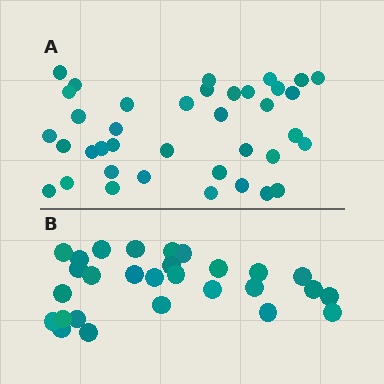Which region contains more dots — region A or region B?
Region A (the top region) has more dots.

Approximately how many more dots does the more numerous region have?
Region A has roughly 10 or so more dots than region B.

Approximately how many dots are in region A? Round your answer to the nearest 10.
About 40 dots. (The exact count is 38, which rounds to 40.)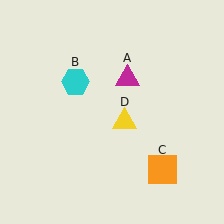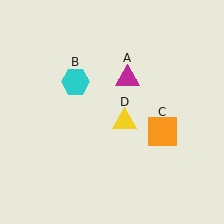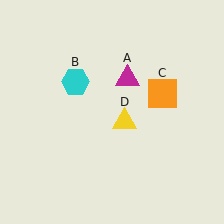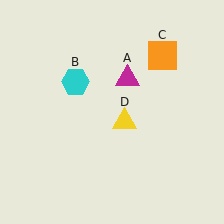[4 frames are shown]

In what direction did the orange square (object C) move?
The orange square (object C) moved up.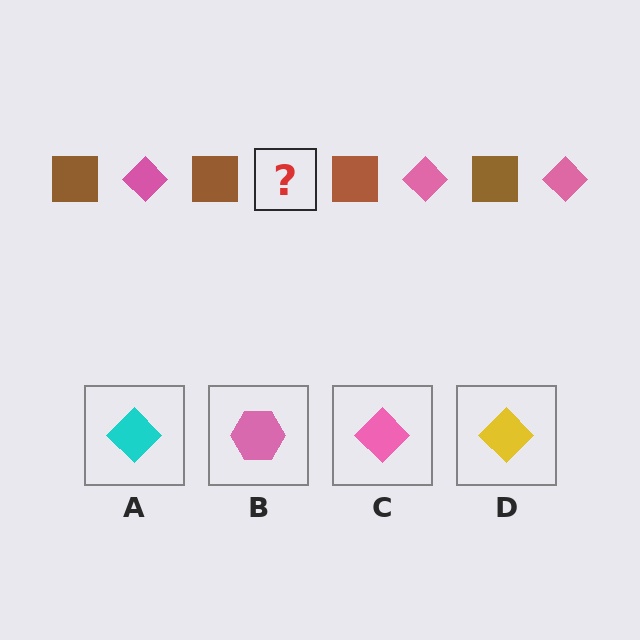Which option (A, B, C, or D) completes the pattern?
C.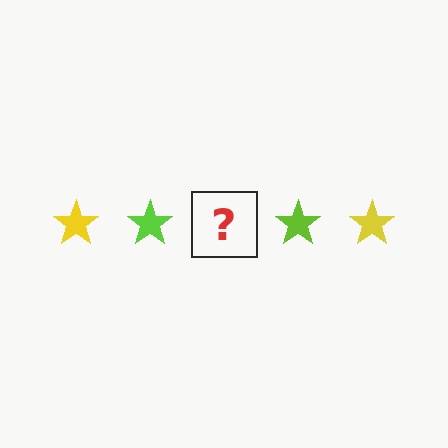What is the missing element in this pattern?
The missing element is a yellow star.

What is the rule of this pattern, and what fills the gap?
The rule is that the pattern cycles through yellow, lime stars. The gap should be filled with a yellow star.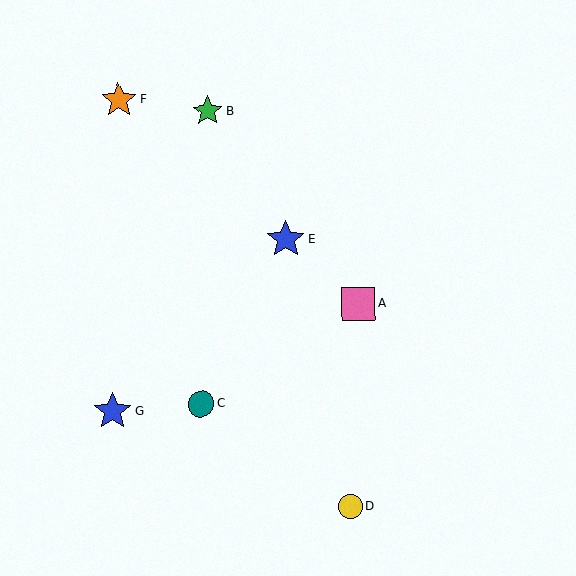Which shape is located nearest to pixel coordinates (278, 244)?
The blue star (labeled E) at (286, 239) is nearest to that location.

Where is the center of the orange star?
The center of the orange star is at (119, 100).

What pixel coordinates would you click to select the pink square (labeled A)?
Click at (358, 304) to select the pink square A.